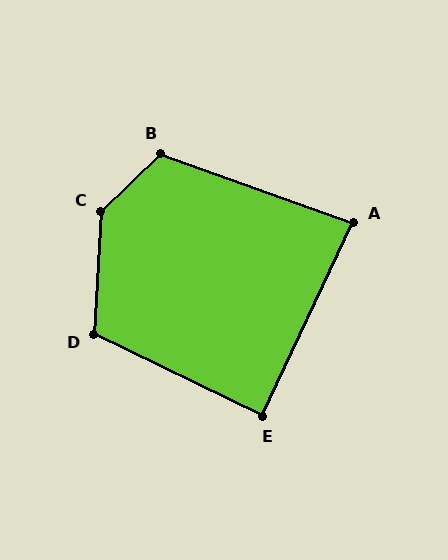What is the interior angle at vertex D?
Approximately 113 degrees (obtuse).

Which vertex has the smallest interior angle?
A, at approximately 85 degrees.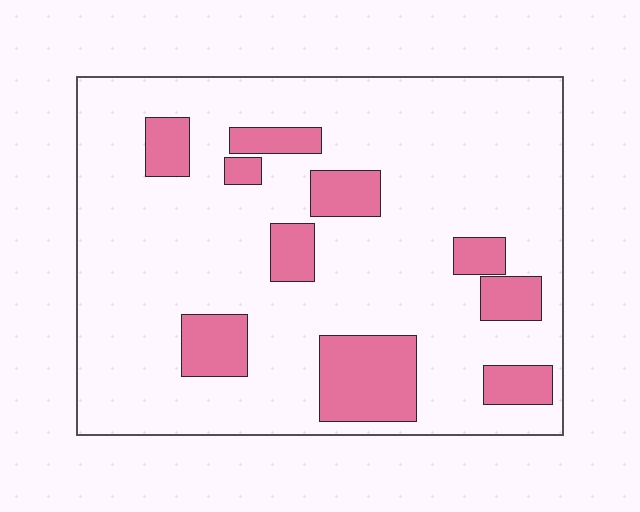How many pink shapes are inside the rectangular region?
10.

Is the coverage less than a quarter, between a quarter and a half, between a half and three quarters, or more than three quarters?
Less than a quarter.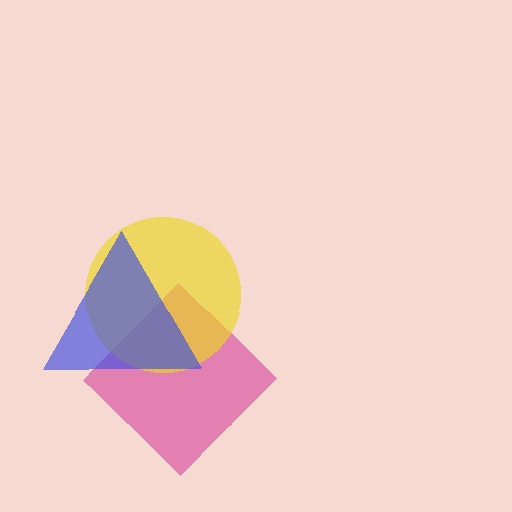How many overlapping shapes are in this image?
There are 3 overlapping shapes in the image.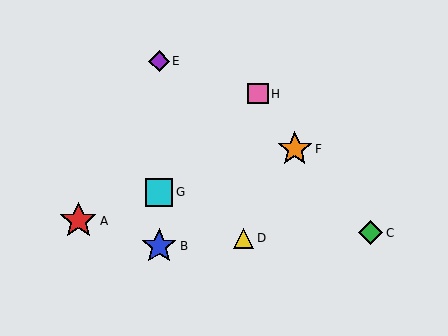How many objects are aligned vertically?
3 objects (B, E, G) are aligned vertically.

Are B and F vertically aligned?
No, B is at x≈159 and F is at x≈295.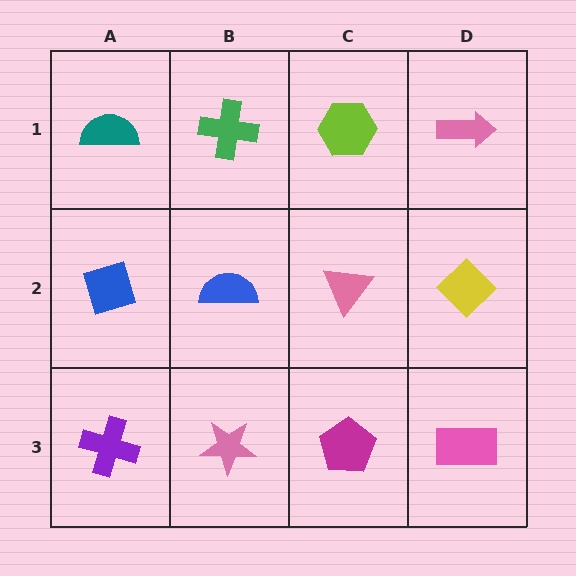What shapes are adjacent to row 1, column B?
A blue semicircle (row 2, column B), a teal semicircle (row 1, column A), a lime hexagon (row 1, column C).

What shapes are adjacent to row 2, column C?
A lime hexagon (row 1, column C), a magenta pentagon (row 3, column C), a blue semicircle (row 2, column B), a yellow diamond (row 2, column D).